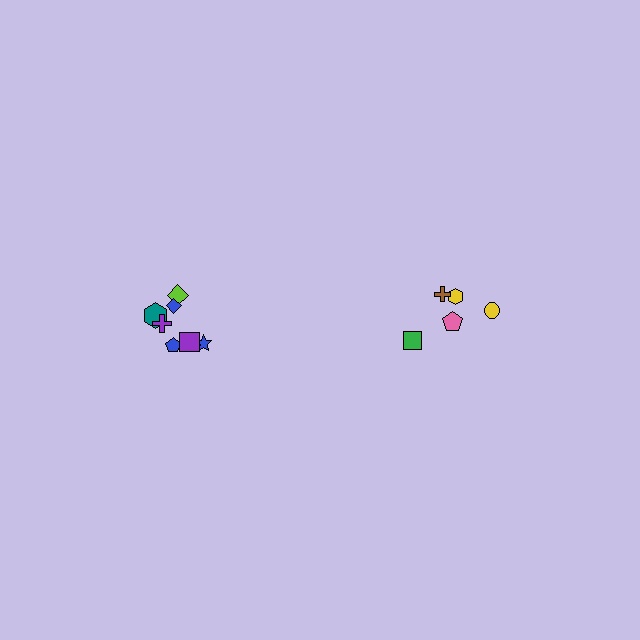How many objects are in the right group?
There are 5 objects.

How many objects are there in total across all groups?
There are 12 objects.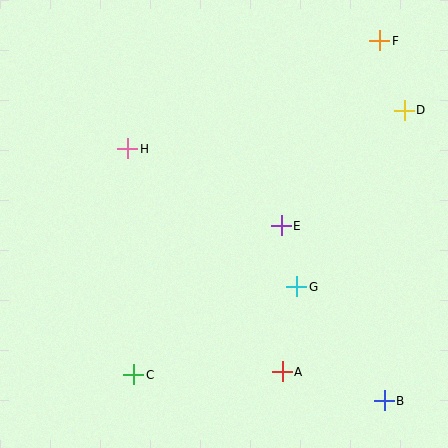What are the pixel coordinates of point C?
Point C is at (134, 375).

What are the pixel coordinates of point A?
Point A is at (282, 372).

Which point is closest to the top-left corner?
Point H is closest to the top-left corner.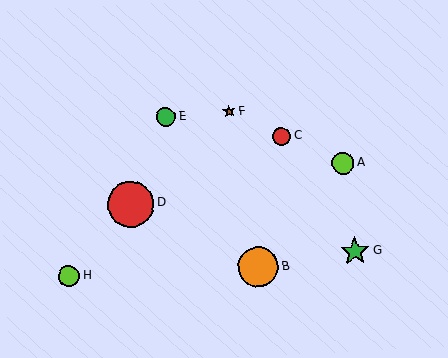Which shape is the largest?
The red circle (labeled D) is the largest.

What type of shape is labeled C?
Shape C is a red circle.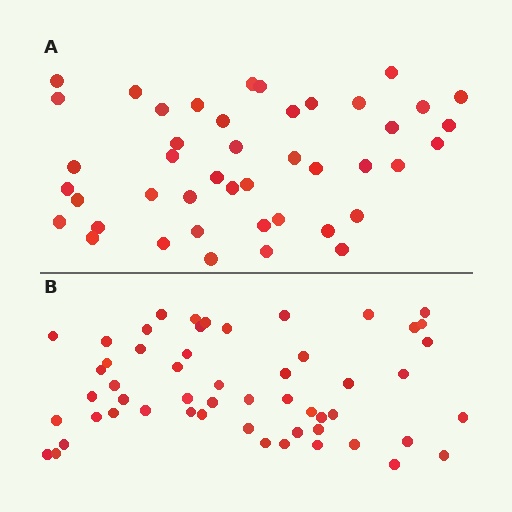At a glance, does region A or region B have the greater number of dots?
Region B (the bottom region) has more dots.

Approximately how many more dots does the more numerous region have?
Region B has roughly 10 or so more dots than region A.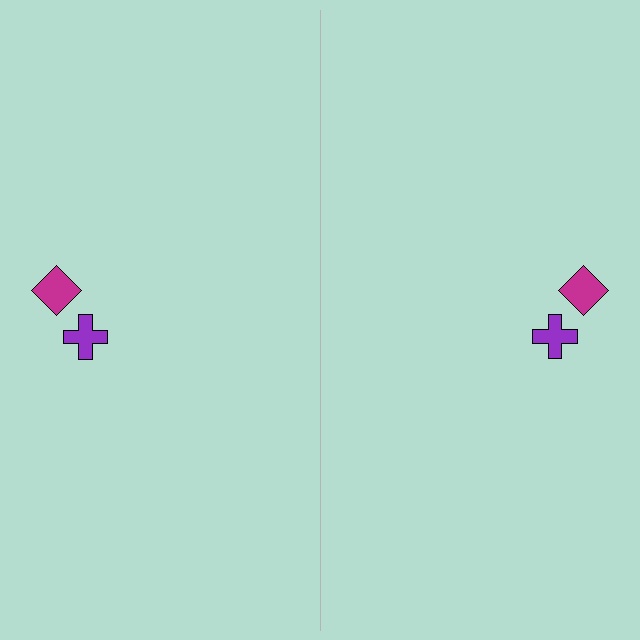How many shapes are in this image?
There are 4 shapes in this image.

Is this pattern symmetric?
Yes, this pattern has bilateral (reflection) symmetry.